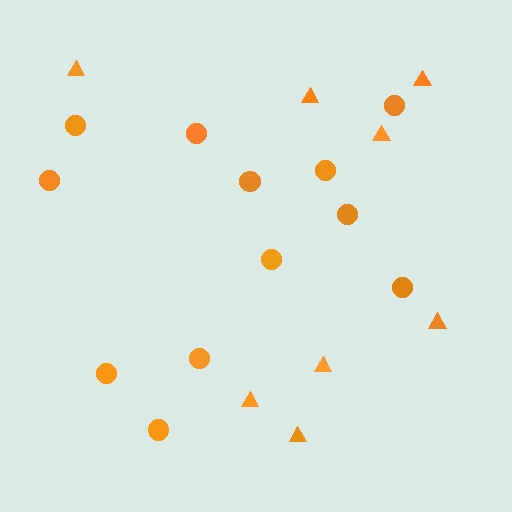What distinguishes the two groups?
There are 2 groups: one group of triangles (8) and one group of circles (12).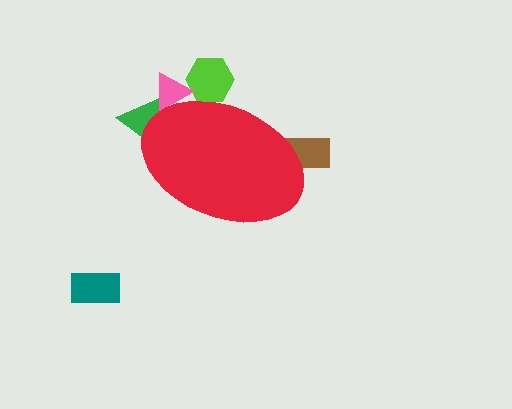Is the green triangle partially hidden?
Yes, the green triangle is partially hidden behind the red ellipse.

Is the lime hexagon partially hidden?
Yes, the lime hexagon is partially hidden behind the red ellipse.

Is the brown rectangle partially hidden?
Yes, the brown rectangle is partially hidden behind the red ellipse.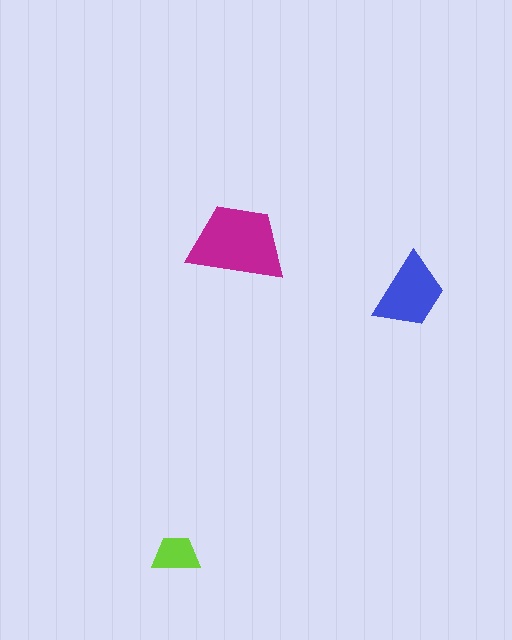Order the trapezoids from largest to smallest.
the magenta one, the blue one, the lime one.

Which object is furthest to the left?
The lime trapezoid is leftmost.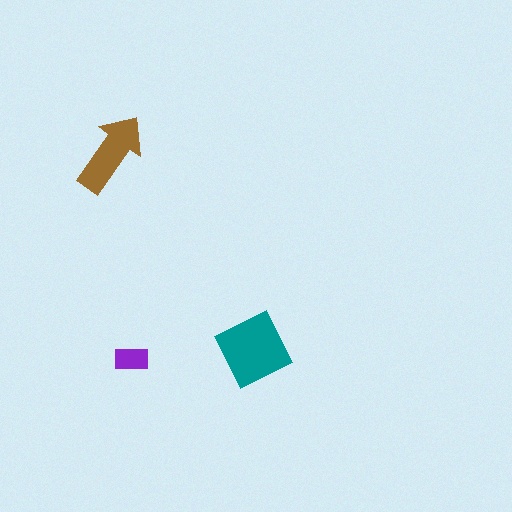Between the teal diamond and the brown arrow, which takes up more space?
The teal diamond.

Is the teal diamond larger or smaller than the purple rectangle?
Larger.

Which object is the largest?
The teal diamond.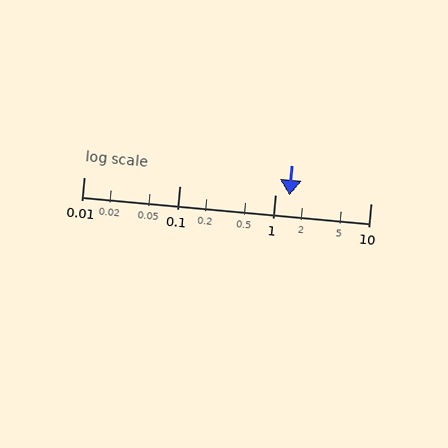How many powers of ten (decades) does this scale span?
The scale spans 3 decades, from 0.01 to 10.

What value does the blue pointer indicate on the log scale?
The pointer indicates approximately 1.4.